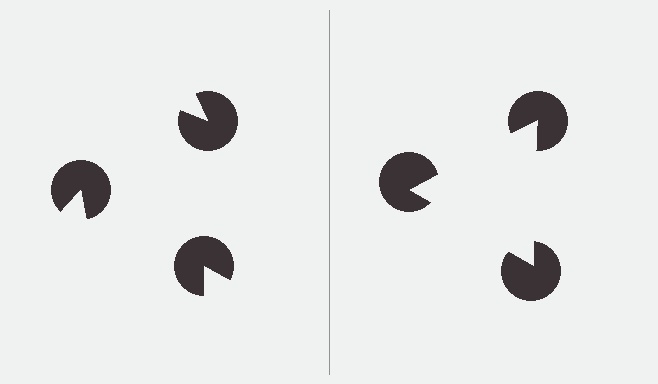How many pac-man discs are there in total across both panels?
6 — 3 on each side.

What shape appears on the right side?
An illusory triangle.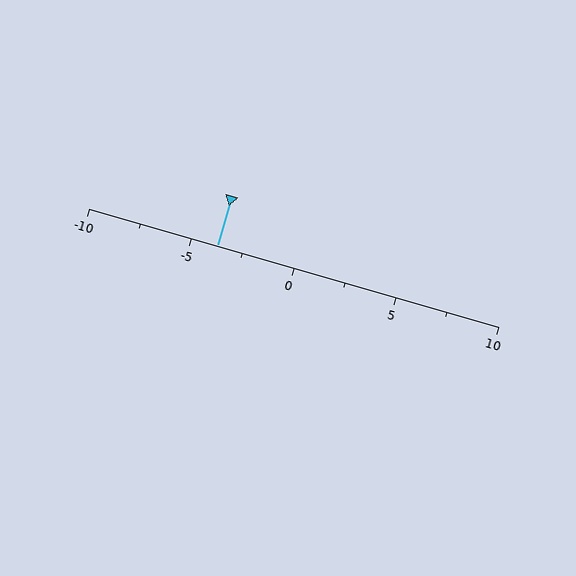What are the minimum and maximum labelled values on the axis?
The axis runs from -10 to 10.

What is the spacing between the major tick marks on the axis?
The major ticks are spaced 5 apart.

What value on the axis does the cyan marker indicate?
The marker indicates approximately -3.8.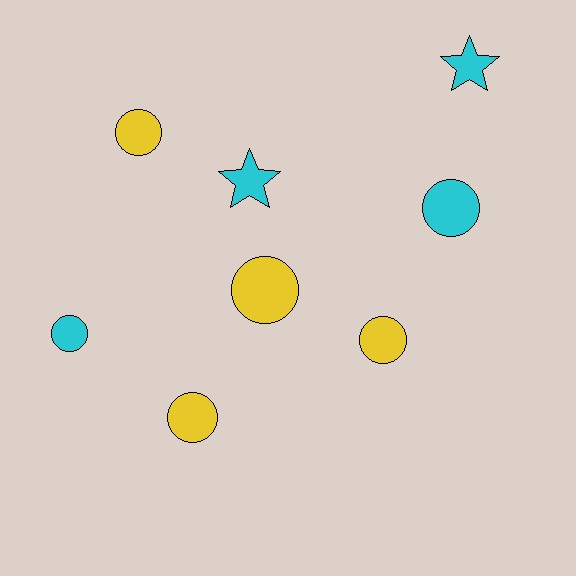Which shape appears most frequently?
Circle, with 6 objects.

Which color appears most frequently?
Cyan, with 4 objects.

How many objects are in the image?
There are 8 objects.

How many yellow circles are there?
There are 4 yellow circles.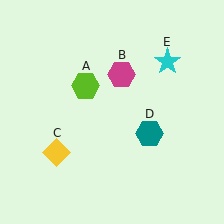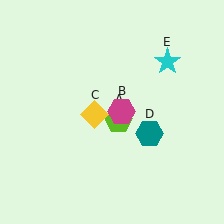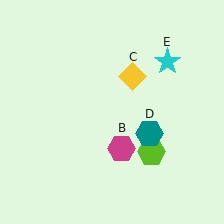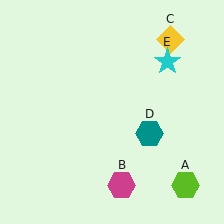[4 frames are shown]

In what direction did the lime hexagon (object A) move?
The lime hexagon (object A) moved down and to the right.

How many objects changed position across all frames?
3 objects changed position: lime hexagon (object A), magenta hexagon (object B), yellow diamond (object C).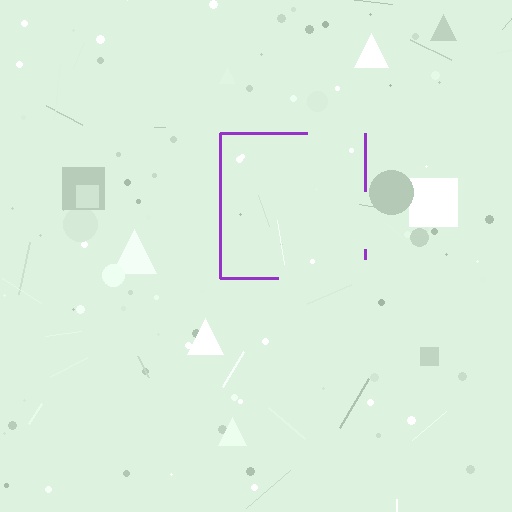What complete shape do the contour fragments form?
The contour fragments form a square.